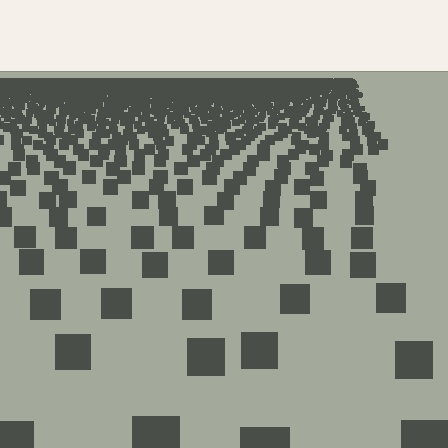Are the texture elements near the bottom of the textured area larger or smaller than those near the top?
Larger. Near the bottom, elements are closer to the viewer and appear at a bigger on-screen size.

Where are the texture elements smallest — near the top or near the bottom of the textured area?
Near the top.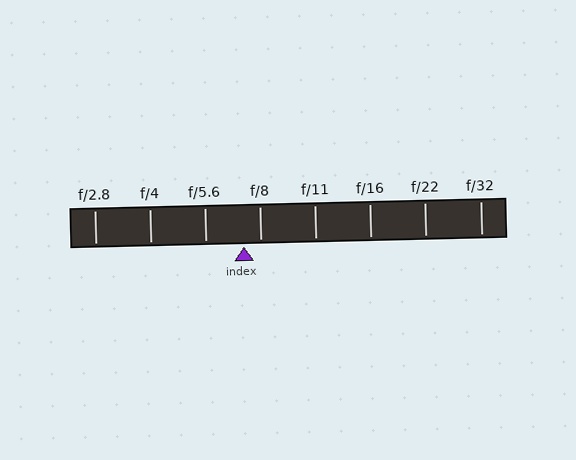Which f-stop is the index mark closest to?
The index mark is closest to f/8.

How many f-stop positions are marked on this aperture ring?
There are 8 f-stop positions marked.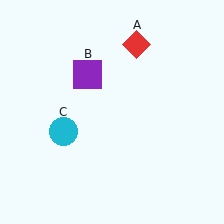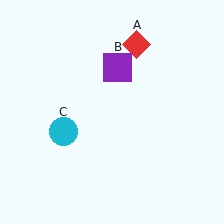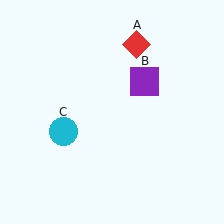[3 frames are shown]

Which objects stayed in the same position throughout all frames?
Red diamond (object A) and cyan circle (object C) remained stationary.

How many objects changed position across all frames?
1 object changed position: purple square (object B).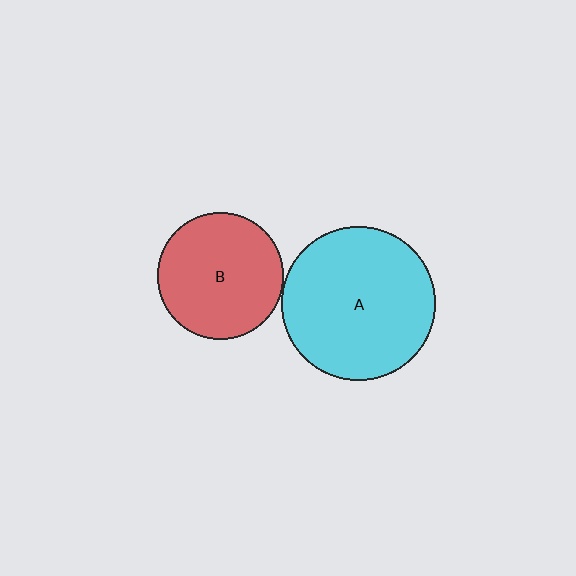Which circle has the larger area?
Circle A (cyan).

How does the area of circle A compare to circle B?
Approximately 1.5 times.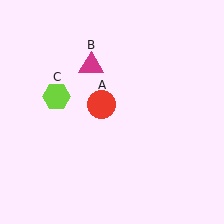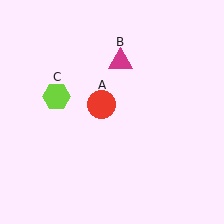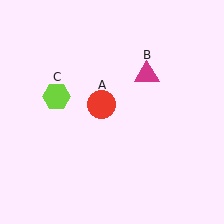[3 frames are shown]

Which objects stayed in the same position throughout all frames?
Red circle (object A) and lime hexagon (object C) remained stationary.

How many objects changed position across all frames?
1 object changed position: magenta triangle (object B).